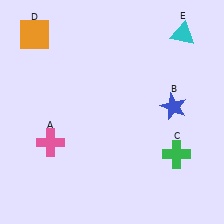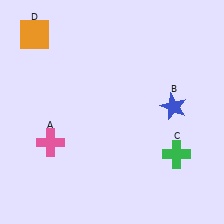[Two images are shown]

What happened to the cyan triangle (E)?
The cyan triangle (E) was removed in Image 2. It was in the top-right area of Image 1.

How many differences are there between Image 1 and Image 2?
There is 1 difference between the two images.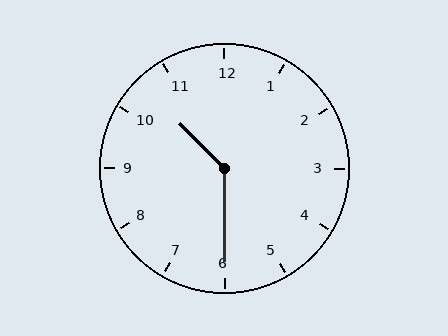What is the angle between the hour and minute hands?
Approximately 135 degrees.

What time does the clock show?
10:30.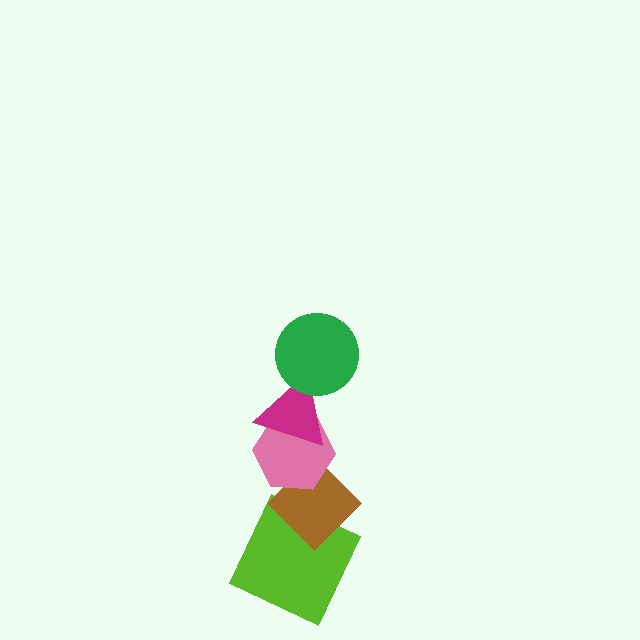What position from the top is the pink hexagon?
The pink hexagon is 3rd from the top.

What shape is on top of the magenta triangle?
The green circle is on top of the magenta triangle.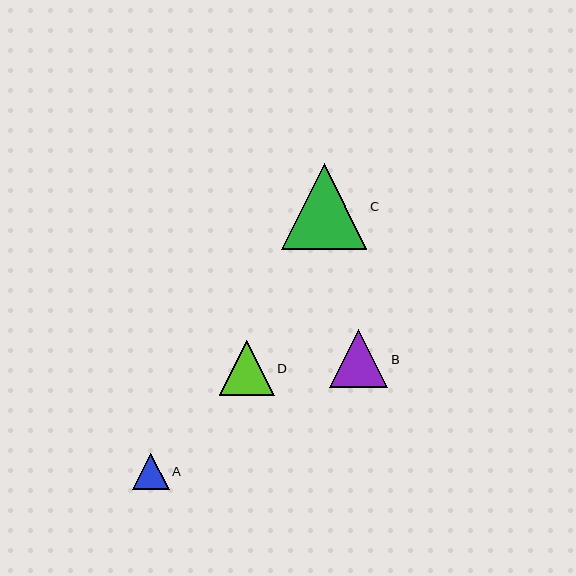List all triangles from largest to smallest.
From largest to smallest: C, B, D, A.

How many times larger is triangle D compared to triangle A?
Triangle D is approximately 1.5 times the size of triangle A.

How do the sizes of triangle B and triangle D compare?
Triangle B and triangle D are approximately the same size.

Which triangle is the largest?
Triangle C is the largest with a size of approximately 85 pixels.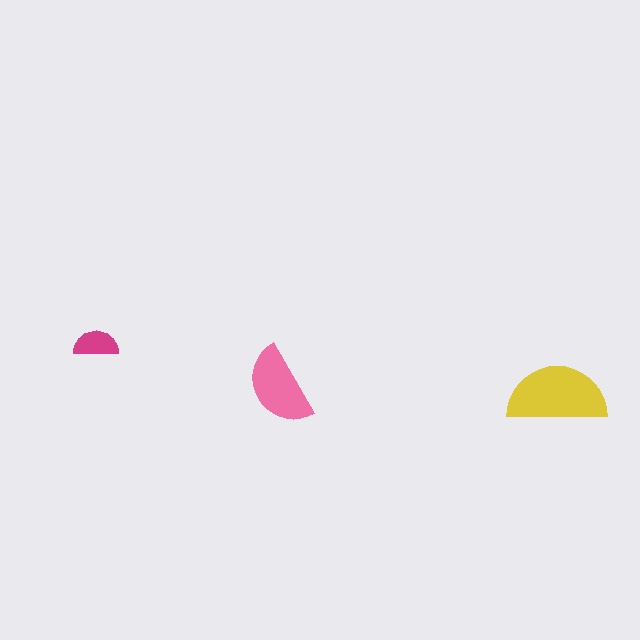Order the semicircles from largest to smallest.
the yellow one, the pink one, the magenta one.